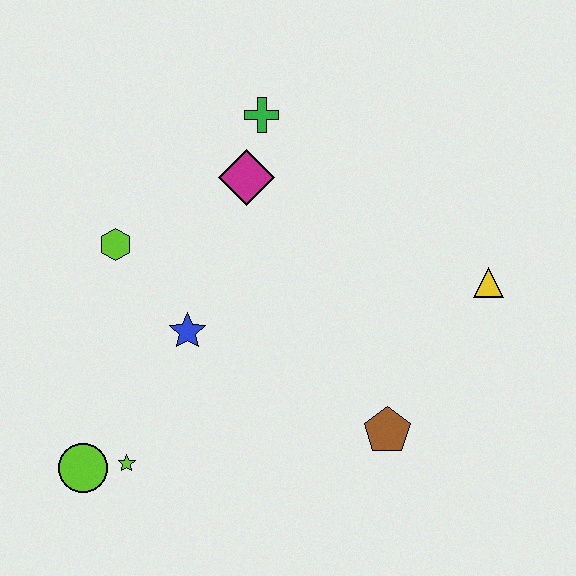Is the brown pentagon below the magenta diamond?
Yes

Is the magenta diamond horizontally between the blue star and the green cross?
Yes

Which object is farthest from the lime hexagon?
The yellow triangle is farthest from the lime hexagon.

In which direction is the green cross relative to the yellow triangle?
The green cross is to the left of the yellow triangle.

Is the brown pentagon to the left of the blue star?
No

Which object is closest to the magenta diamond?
The green cross is closest to the magenta diamond.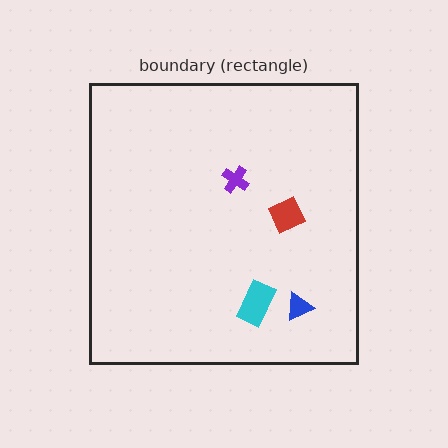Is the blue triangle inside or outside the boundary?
Inside.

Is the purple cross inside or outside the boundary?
Inside.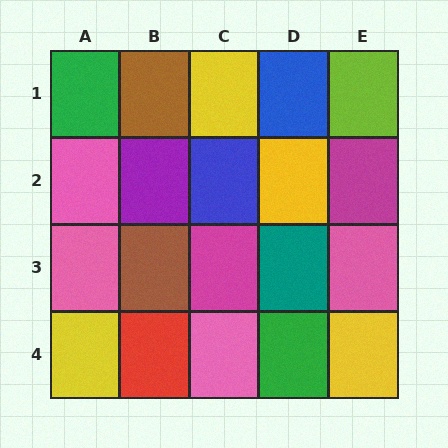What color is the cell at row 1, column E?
Lime.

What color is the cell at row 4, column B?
Red.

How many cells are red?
1 cell is red.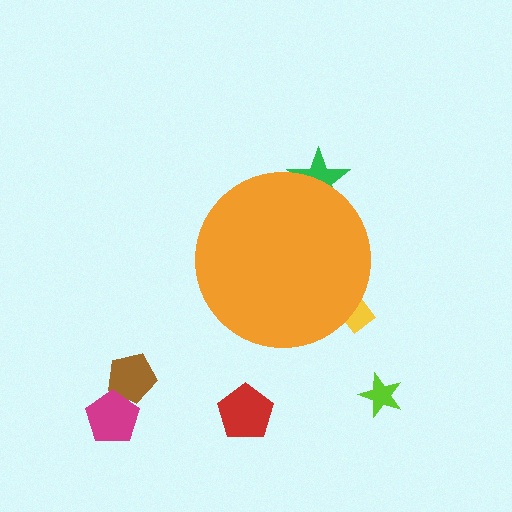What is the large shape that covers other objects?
An orange circle.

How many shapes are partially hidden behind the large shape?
2 shapes are partially hidden.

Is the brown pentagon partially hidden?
No, the brown pentagon is fully visible.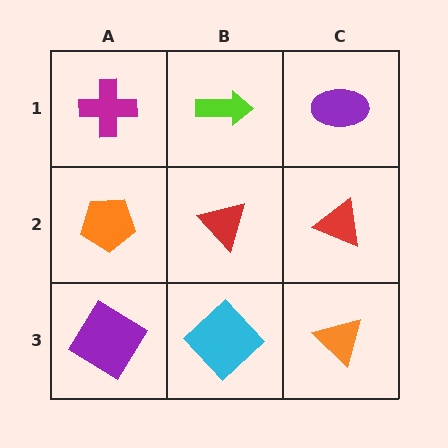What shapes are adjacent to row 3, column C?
A red triangle (row 2, column C), a cyan diamond (row 3, column B).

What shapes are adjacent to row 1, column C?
A red triangle (row 2, column C), a lime arrow (row 1, column B).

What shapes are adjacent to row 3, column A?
An orange pentagon (row 2, column A), a cyan diamond (row 3, column B).